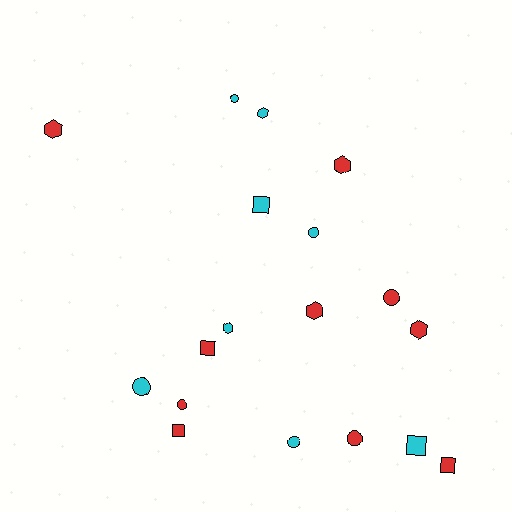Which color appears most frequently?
Red, with 10 objects.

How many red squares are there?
There are 3 red squares.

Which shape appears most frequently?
Circle, with 7 objects.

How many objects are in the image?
There are 18 objects.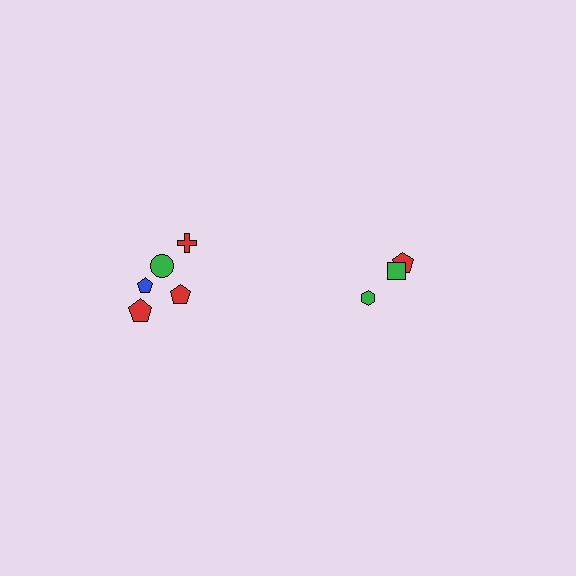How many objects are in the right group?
There are 3 objects.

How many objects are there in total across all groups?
There are 8 objects.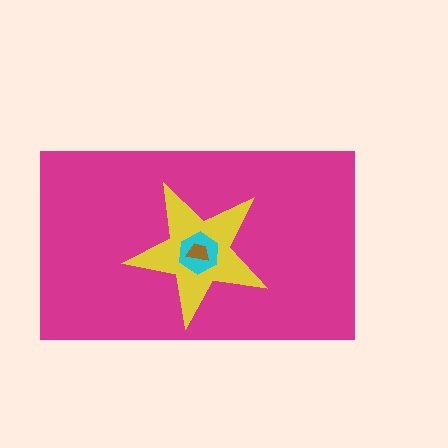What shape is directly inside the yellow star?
The cyan hexagon.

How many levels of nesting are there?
4.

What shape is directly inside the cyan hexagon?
The brown trapezoid.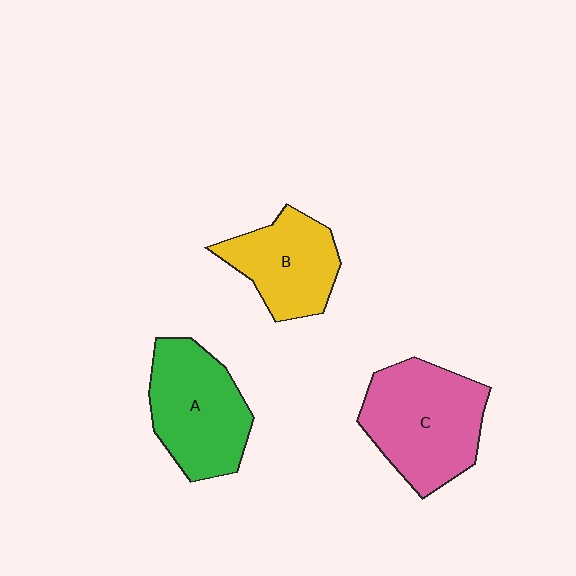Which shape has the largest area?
Shape C (pink).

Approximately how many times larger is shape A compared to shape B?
Approximately 1.2 times.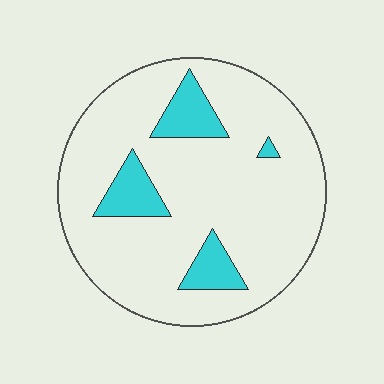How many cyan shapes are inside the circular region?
4.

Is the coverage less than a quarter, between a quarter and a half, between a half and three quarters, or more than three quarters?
Less than a quarter.